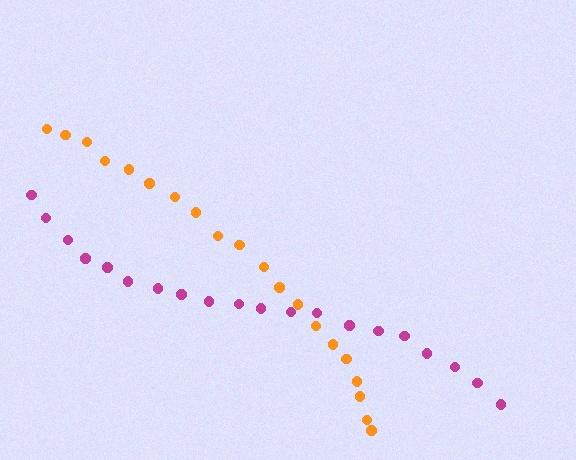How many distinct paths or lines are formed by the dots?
There are 2 distinct paths.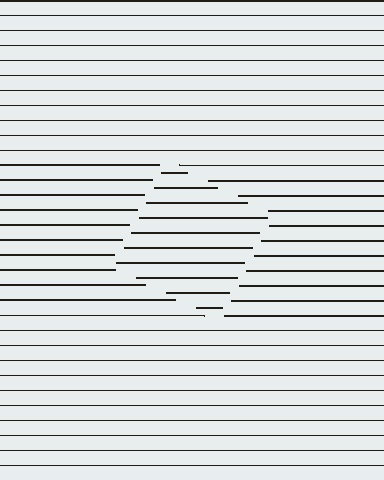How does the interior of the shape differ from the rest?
The interior of the shape contains the same grating, shifted by half a period — the contour is defined by the phase discontinuity where line-ends from the inner and outer gratings abut.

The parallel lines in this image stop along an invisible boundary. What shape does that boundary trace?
An illusory square. The interior of the shape contains the same grating, shifted by half a period — the contour is defined by the phase discontinuity where line-ends from the inner and outer gratings abut.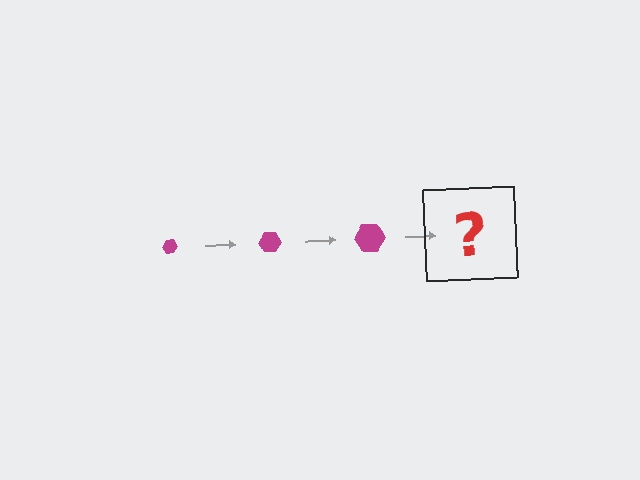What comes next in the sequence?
The next element should be a magenta hexagon, larger than the previous one.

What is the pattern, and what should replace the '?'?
The pattern is that the hexagon gets progressively larger each step. The '?' should be a magenta hexagon, larger than the previous one.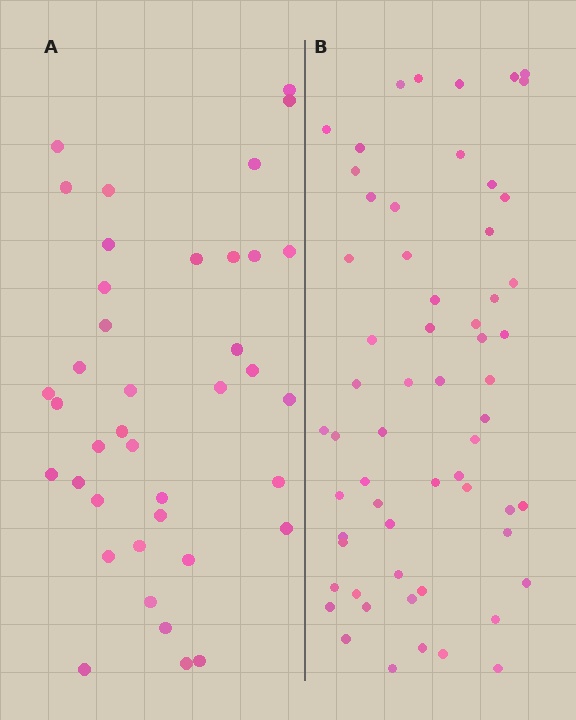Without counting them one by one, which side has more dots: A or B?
Region B (the right region) has more dots.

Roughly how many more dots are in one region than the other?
Region B has approximately 20 more dots than region A.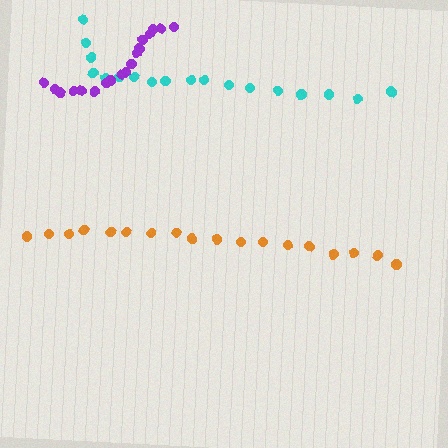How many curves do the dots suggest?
There are 3 distinct paths.